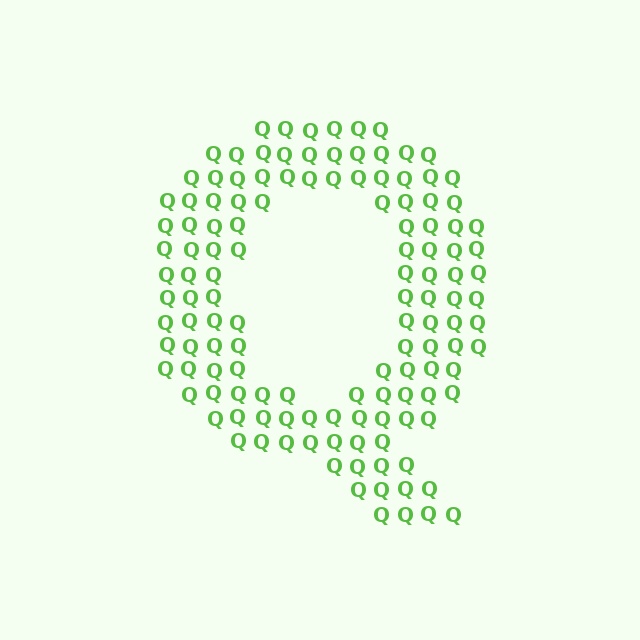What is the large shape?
The large shape is the letter Q.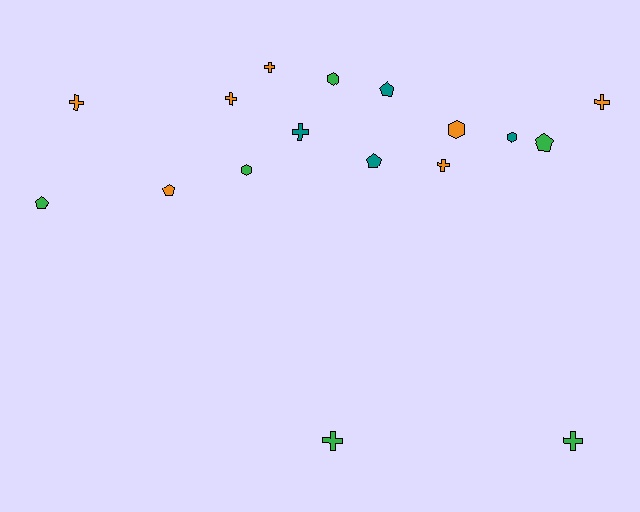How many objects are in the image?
There are 17 objects.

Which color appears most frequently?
Orange, with 7 objects.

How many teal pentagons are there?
There are 2 teal pentagons.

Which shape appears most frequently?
Cross, with 8 objects.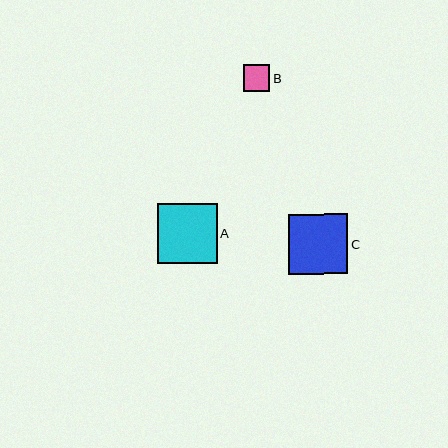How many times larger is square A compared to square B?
Square A is approximately 2.3 times the size of square B.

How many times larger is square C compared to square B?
Square C is approximately 2.3 times the size of square B.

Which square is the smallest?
Square B is the smallest with a size of approximately 26 pixels.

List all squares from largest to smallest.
From largest to smallest: A, C, B.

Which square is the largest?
Square A is the largest with a size of approximately 59 pixels.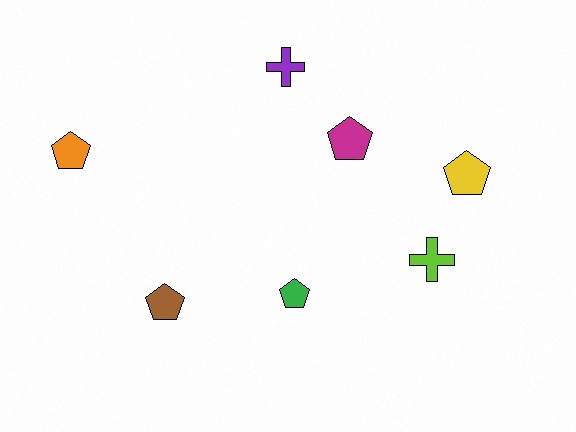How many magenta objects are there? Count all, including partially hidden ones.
There is 1 magenta object.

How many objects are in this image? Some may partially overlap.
There are 7 objects.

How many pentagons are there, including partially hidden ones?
There are 5 pentagons.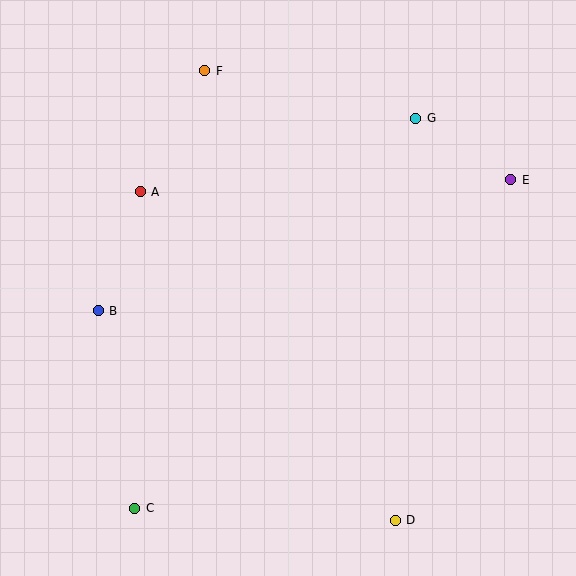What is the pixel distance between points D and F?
The distance between D and F is 488 pixels.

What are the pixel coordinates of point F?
Point F is at (205, 71).